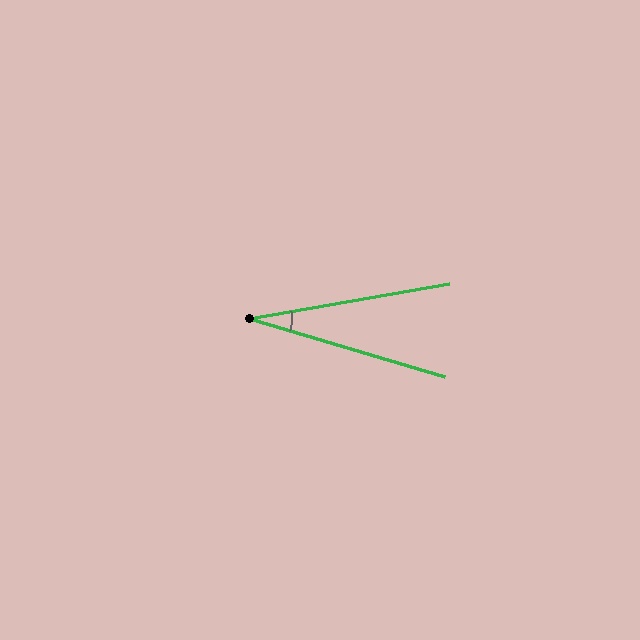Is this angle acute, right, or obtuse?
It is acute.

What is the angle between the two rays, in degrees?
Approximately 27 degrees.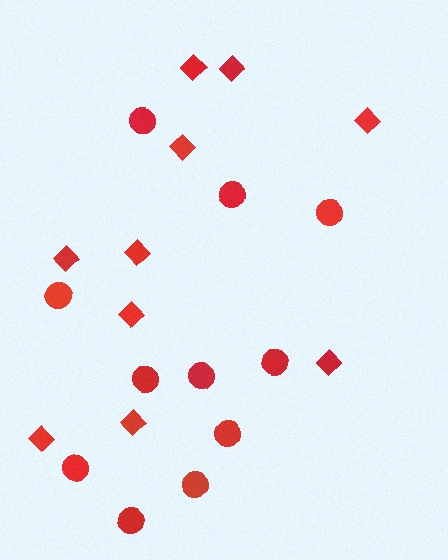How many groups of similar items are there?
There are 2 groups: one group of diamonds (10) and one group of circles (11).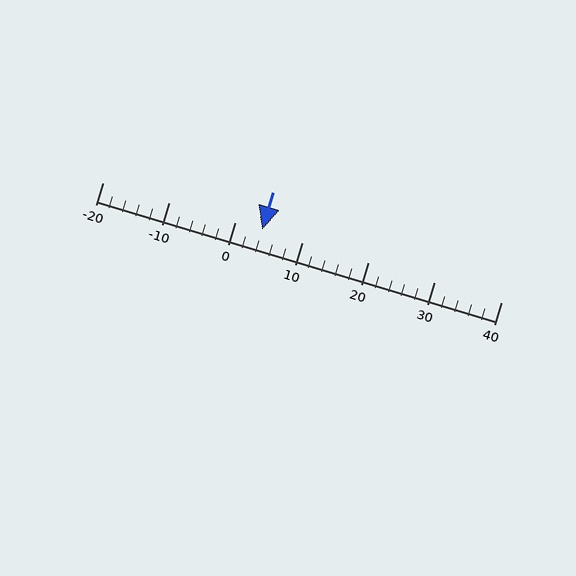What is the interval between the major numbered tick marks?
The major tick marks are spaced 10 units apart.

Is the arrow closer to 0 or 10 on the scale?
The arrow is closer to 0.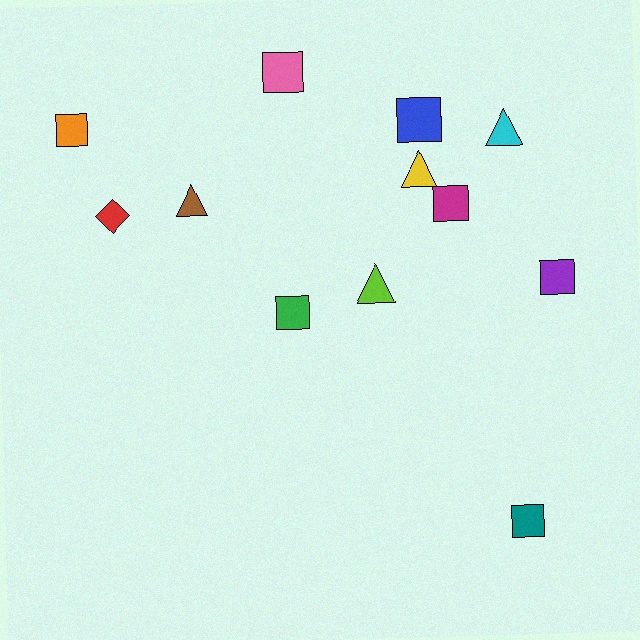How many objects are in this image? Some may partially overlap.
There are 12 objects.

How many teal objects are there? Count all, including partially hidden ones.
There is 1 teal object.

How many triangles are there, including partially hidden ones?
There are 4 triangles.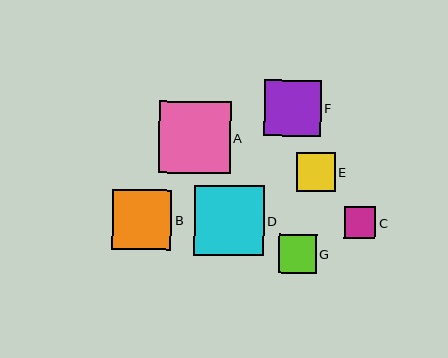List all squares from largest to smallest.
From largest to smallest: A, D, B, F, E, G, C.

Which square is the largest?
Square A is the largest with a size of approximately 72 pixels.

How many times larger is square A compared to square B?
Square A is approximately 1.2 times the size of square B.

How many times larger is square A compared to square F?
Square A is approximately 1.3 times the size of square F.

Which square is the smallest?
Square C is the smallest with a size of approximately 31 pixels.